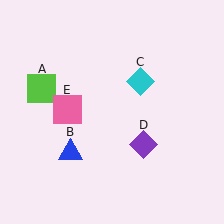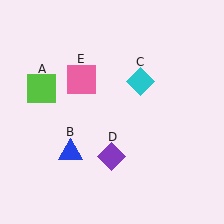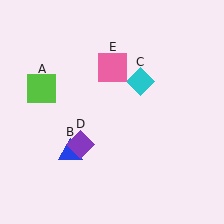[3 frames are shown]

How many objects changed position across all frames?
2 objects changed position: purple diamond (object D), pink square (object E).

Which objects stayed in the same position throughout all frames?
Lime square (object A) and blue triangle (object B) and cyan diamond (object C) remained stationary.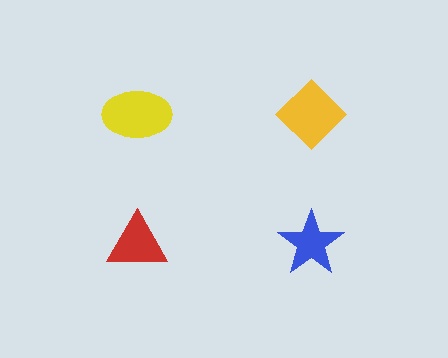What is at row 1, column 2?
A yellow diamond.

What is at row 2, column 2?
A blue star.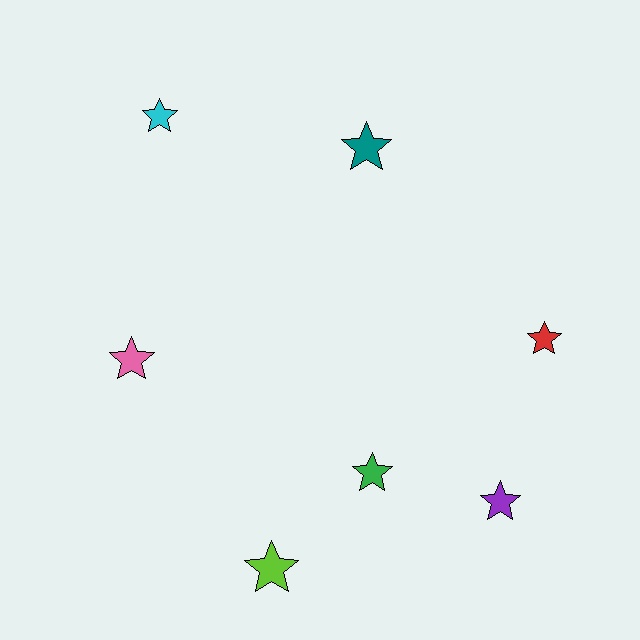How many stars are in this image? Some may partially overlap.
There are 7 stars.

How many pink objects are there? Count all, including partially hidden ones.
There is 1 pink object.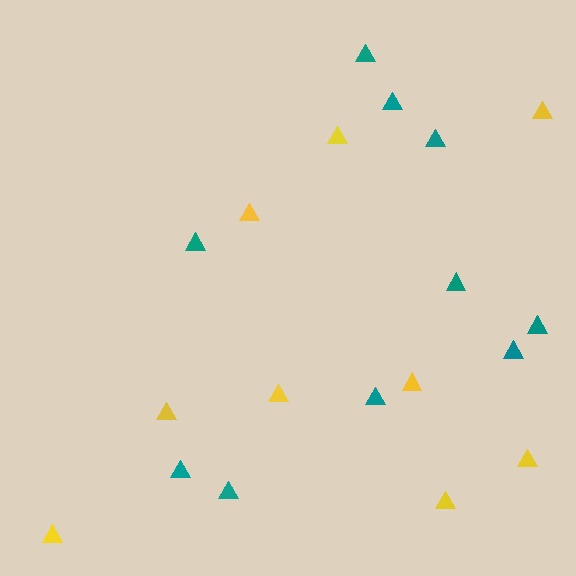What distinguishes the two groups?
There are 2 groups: one group of yellow triangles (9) and one group of teal triangles (10).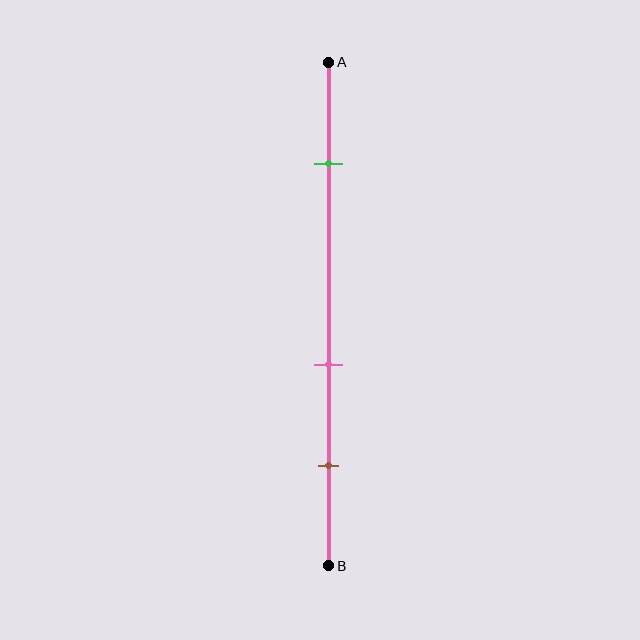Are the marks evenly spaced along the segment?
No, the marks are not evenly spaced.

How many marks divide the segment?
There are 3 marks dividing the segment.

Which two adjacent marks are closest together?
The pink and brown marks are the closest adjacent pair.